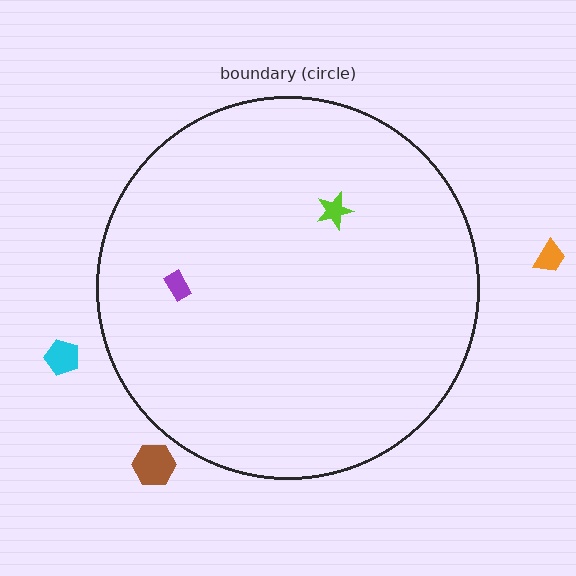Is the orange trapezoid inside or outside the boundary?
Outside.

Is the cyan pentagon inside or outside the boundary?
Outside.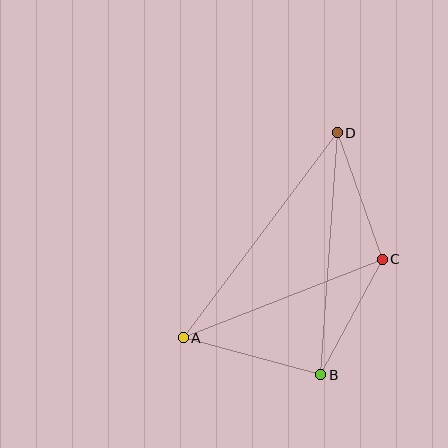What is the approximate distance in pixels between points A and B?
The distance between A and B is approximately 142 pixels.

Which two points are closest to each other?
Points B and C are closest to each other.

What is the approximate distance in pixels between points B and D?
The distance between B and D is approximately 243 pixels.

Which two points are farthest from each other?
Points A and D are farthest from each other.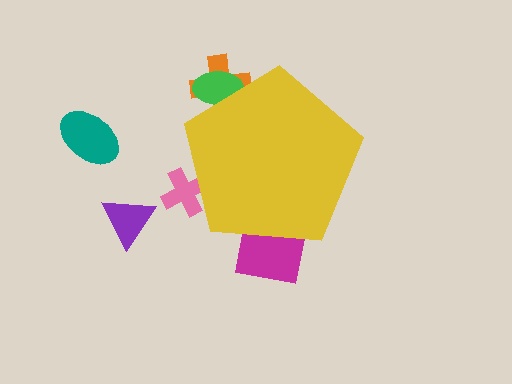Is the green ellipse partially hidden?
Yes, the green ellipse is partially hidden behind the yellow pentagon.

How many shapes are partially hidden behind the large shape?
4 shapes are partially hidden.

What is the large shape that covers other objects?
A yellow pentagon.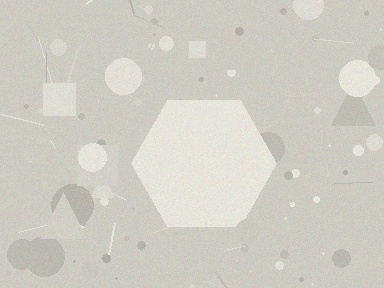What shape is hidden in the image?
A hexagon is hidden in the image.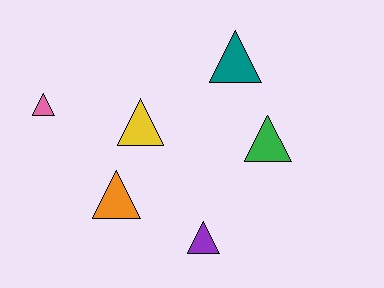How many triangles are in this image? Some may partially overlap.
There are 6 triangles.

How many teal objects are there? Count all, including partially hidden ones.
There is 1 teal object.